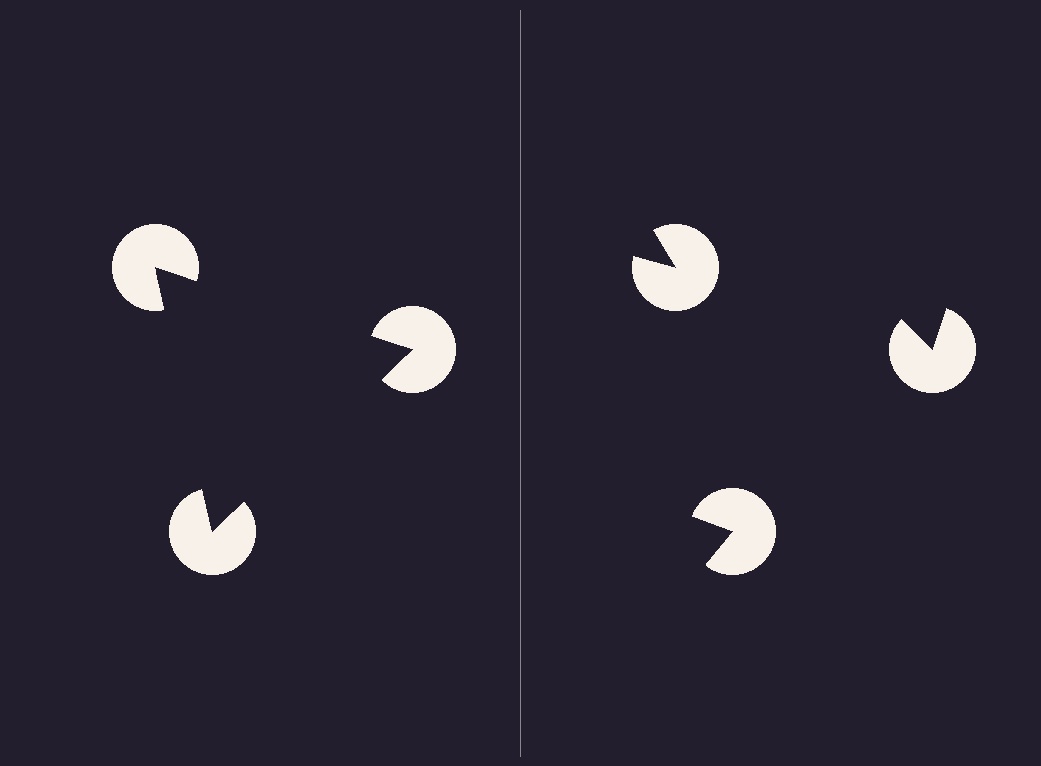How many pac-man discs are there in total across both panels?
6 — 3 on each side.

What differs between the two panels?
The pac-man discs are positioned identically on both sides; only the wedge orientations differ. On the left they align to a triangle; on the right they are misaligned.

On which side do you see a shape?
An illusory triangle appears on the left side. On the right side the wedge cuts are rotated, so no coherent shape forms.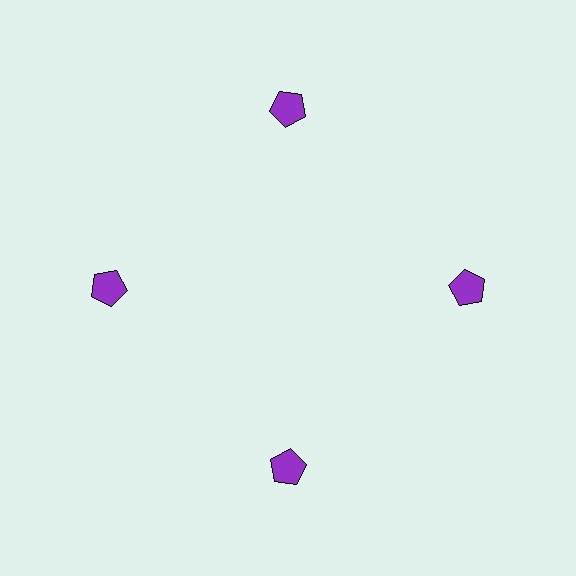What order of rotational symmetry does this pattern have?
This pattern has 4-fold rotational symmetry.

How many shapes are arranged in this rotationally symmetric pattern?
There are 4 shapes, arranged in 4 groups of 1.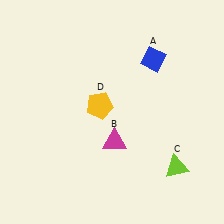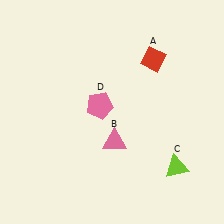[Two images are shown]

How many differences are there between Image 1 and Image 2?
There are 3 differences between the two images.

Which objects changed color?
A changed from blue to red. B changed from magenta to pink. D changed from yellow to pink.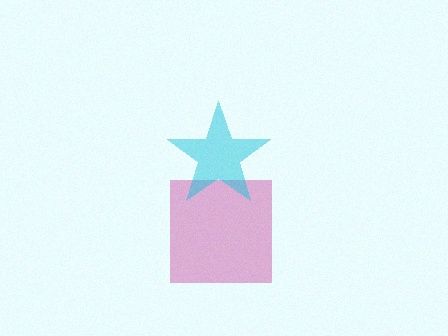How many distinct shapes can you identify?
There are 2 distinct shapes: a magenta square, a cyan star.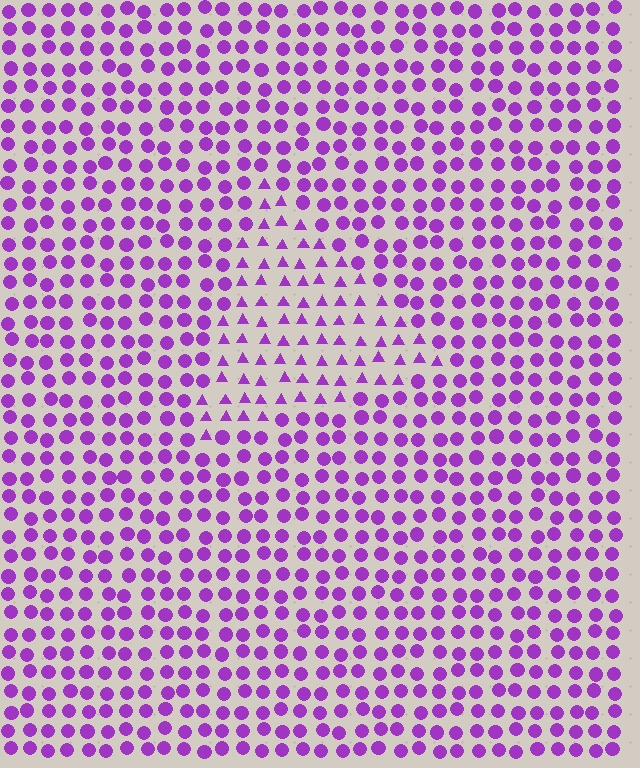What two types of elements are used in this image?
The image uses triangles inside the triangle region and circles outside it.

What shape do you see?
I see a triangle.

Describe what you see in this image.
The image is filled with small purple elements arranged in a uniform grid. A triangle-shaped region contains triangles, while the surrounding area contains circles. The boundary is defined purely by the change in element shape.